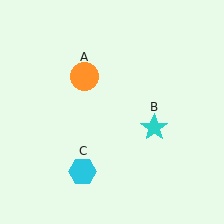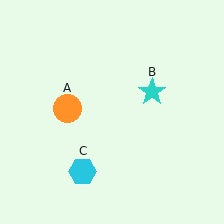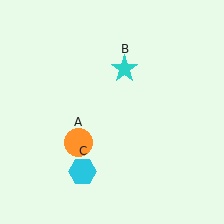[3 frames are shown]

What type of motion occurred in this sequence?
The orange circle (object A), cyan star (object B) rotated counterclockwise around the center of the scene.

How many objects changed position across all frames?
2 objects changed position: orange circle (object A), cyan star (object B).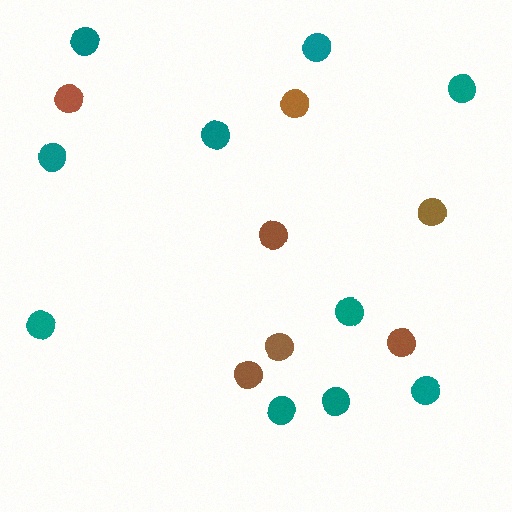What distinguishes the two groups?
There are 2 groups: one group of brown circles (7) and one group of teal circles (10).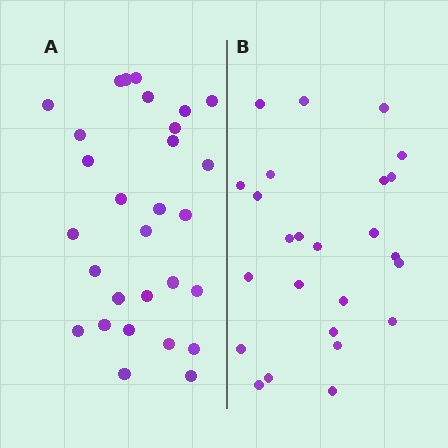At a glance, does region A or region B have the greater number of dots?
Region A (the left region) has more dots.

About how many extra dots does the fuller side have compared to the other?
Region A has about 4 more dots than region B.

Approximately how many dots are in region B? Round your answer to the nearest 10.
About 20 dots. (The exact count is 25, which rounds to 20.)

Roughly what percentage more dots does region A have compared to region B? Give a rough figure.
About 15% more.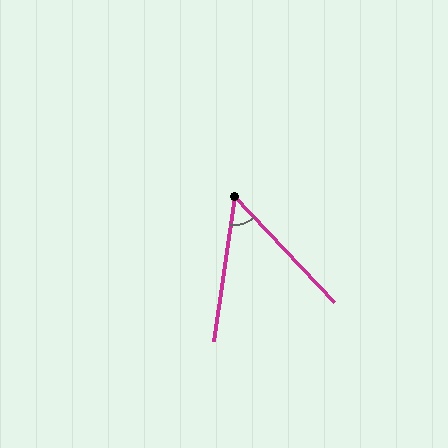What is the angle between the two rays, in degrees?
Approximately 52 degrees.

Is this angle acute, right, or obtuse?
It is acute.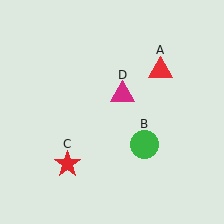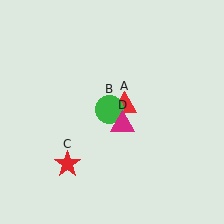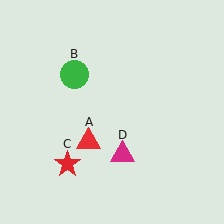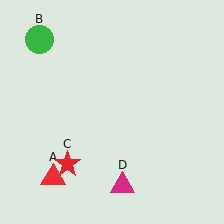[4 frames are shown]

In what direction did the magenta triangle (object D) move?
The magenta triangle (object D) moved down.